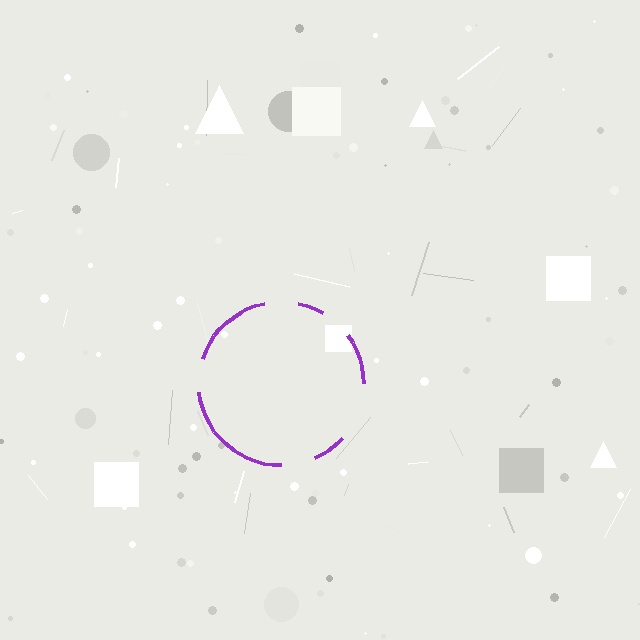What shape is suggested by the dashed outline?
The dashed outline suggests a circle.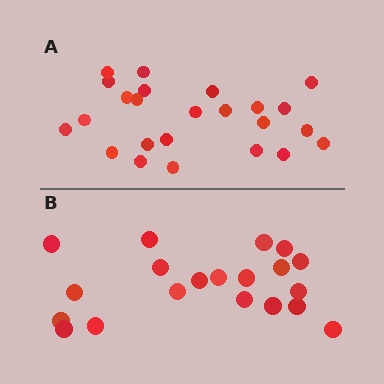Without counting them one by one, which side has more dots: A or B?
Region A (the top region) has more dots.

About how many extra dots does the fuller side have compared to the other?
Region A has about 4 more dots than region B.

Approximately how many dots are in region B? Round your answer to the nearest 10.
About 20 dots.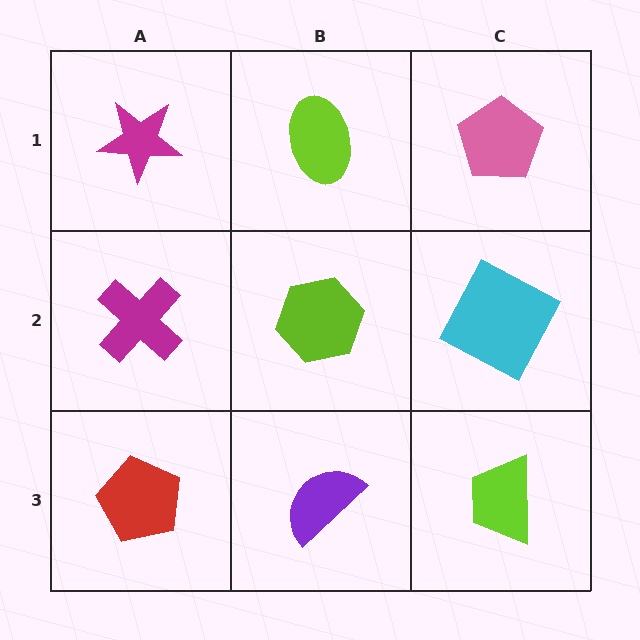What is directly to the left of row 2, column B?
A magenta cross.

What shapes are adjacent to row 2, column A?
A magenta star (row 1, column A), a red pentagon (row 3, column A), a lime hexagon (row 2, column B).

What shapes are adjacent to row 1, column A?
A magenta cross (row 2, column A), a lime ellipse (row 1, column B).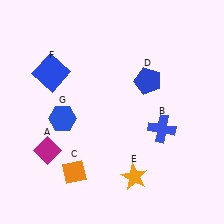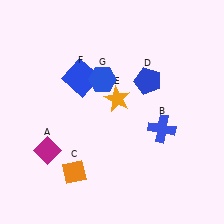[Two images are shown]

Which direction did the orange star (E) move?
The orange star (E) moved up.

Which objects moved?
The objects that moved are: the orange star (E), the blue square (F), the blue hexagon (G).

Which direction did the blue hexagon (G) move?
The blue hexagon (G) moved right.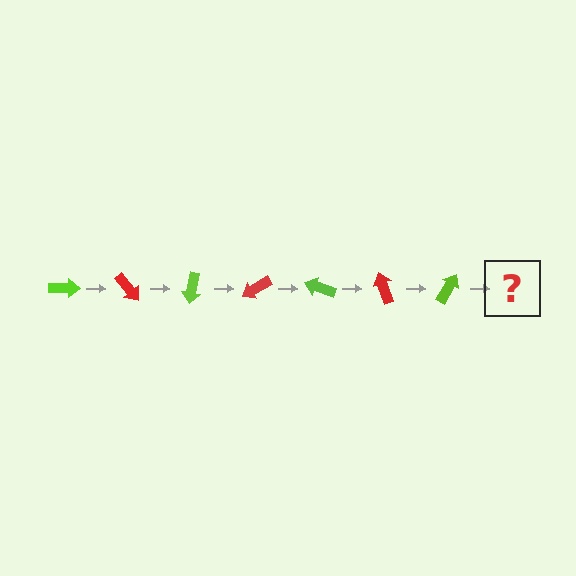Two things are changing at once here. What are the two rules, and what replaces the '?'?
The two rules are that it rotates 50 degrees each step and the color cycles through lime and red. The '?' should be a red arrow, rotated 350 degrees from the start.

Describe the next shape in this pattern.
It should be a red arrow, rotated 350 degrees from the start.